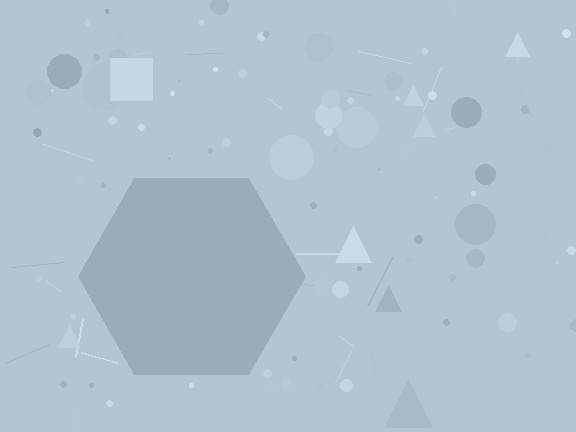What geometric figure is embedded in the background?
A hexagon is embedded in the background.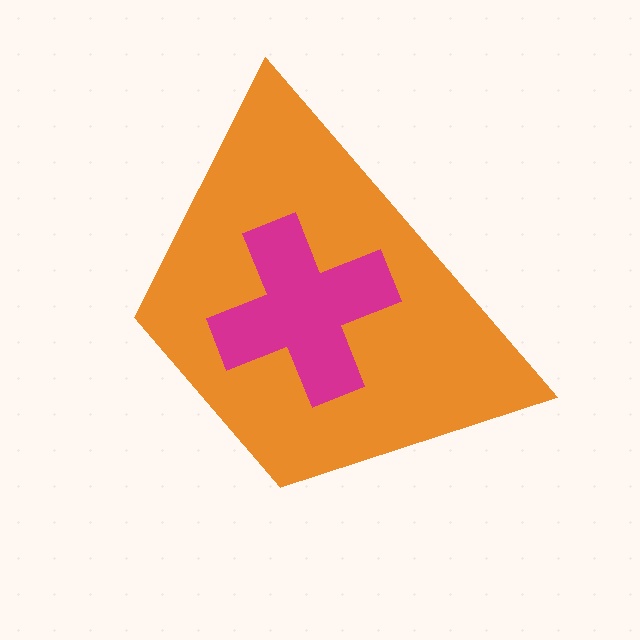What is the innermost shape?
The magenta cross.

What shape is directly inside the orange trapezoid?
The magenta cross.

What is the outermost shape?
The orange trapezoid.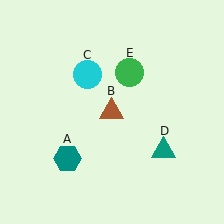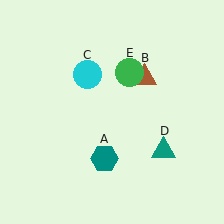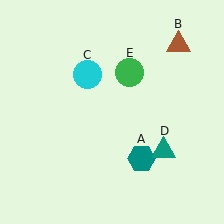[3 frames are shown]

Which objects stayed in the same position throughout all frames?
Cyan circle (object C) and teal triangle (object D) and green circle (object E) remained stationary.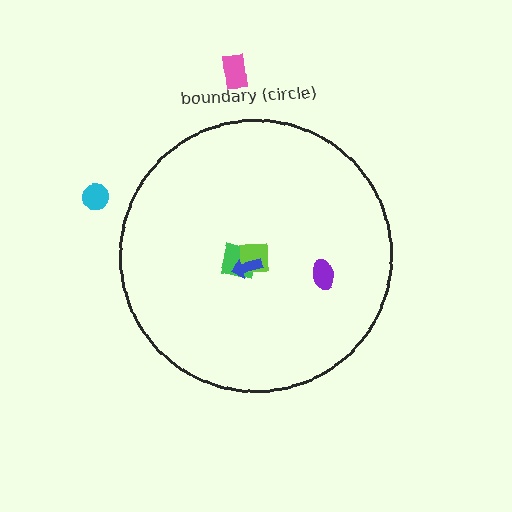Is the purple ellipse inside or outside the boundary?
Inside.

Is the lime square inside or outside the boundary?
Inside.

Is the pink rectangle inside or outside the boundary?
Outside.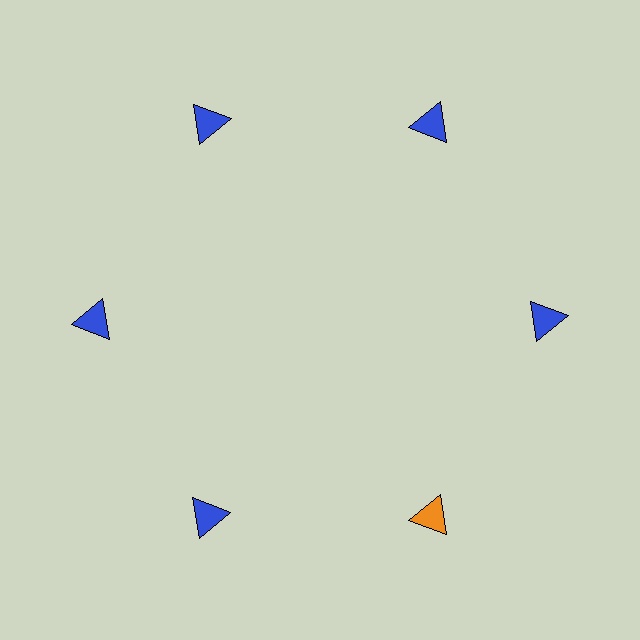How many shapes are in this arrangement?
There are 6 shapes arranged in a ring pattern.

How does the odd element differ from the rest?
It has a different color: orange instead of blue.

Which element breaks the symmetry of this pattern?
The orange triangle at roughly the 5 o'clock position breaks the symmetry. All other shapes are blue triangles.